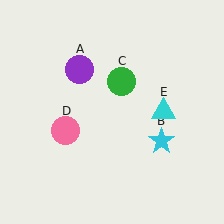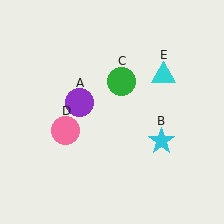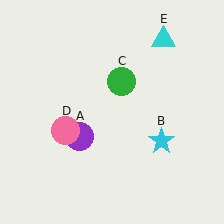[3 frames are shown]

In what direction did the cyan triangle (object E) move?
The cyan triangle (object E) moved up.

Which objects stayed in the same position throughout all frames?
Cyan star (object B) and green circle (object C) and pink circle (object D) remained stationary.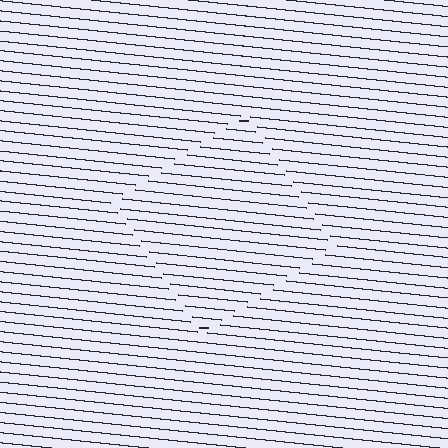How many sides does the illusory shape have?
4 sides — the line-ends trace a square.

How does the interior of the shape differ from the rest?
The interior of the shape contains the same grating, shifted by half a period — the contour is defined by the phase discontinuity where line-ends from the inner and outer gratings abut.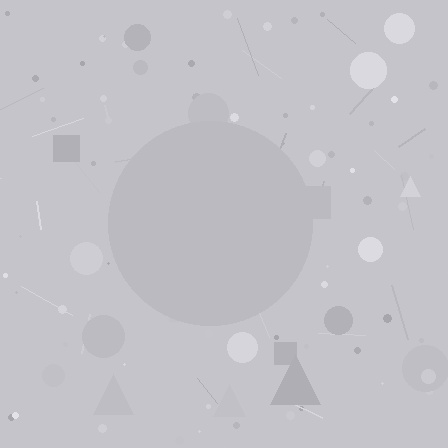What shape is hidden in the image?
A circle is hidden in the image.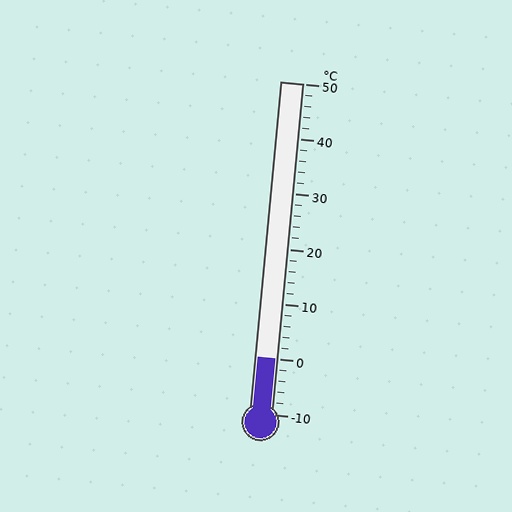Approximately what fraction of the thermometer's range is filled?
The thermometer is filled to approximately 15% of its range.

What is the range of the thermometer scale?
The thermometer scale ranges from -10°C to 50°C.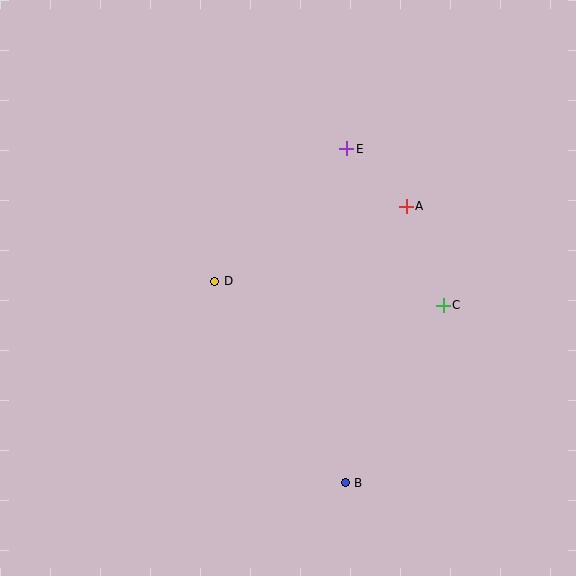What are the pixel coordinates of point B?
Point B is at (345, 483).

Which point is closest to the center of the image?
Point D at (215, 281) is closest to the center.